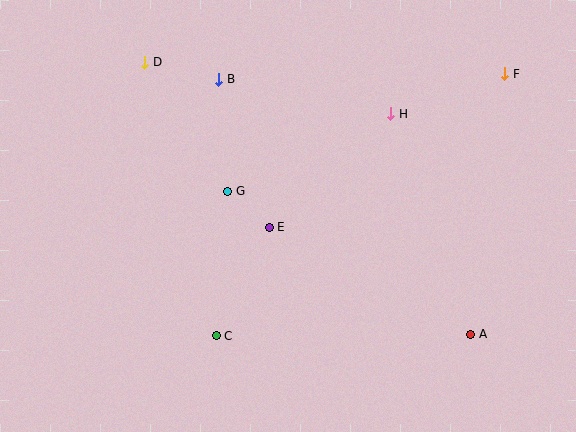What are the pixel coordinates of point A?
Point A is at (471, 334).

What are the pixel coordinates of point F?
Point F is at (505, 74).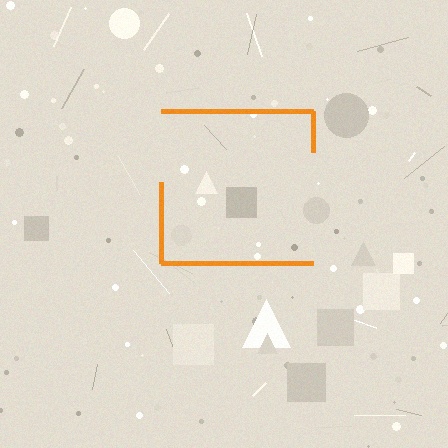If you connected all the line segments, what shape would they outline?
They would outline a square.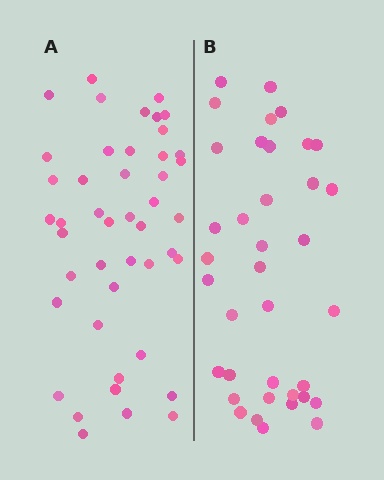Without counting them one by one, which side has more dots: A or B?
Region A (the left region) has more dots.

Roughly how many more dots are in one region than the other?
Region A has roughly 8 or so more dots than region B.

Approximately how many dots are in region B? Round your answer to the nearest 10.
About 40 dots. (The exact count is 37, which rounds to 40.)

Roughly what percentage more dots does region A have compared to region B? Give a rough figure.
About 20% more.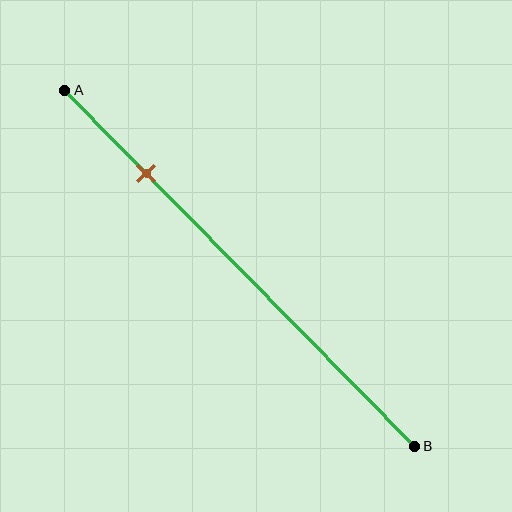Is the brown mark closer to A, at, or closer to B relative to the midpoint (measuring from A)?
The brown mark is closer to point A than the midpoint of segment AB.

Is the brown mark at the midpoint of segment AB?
No, the mark is at about 25% from A, not at the 50% midpoint.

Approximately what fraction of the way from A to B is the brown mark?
The brown mark is approximately 25% of the way from A to B.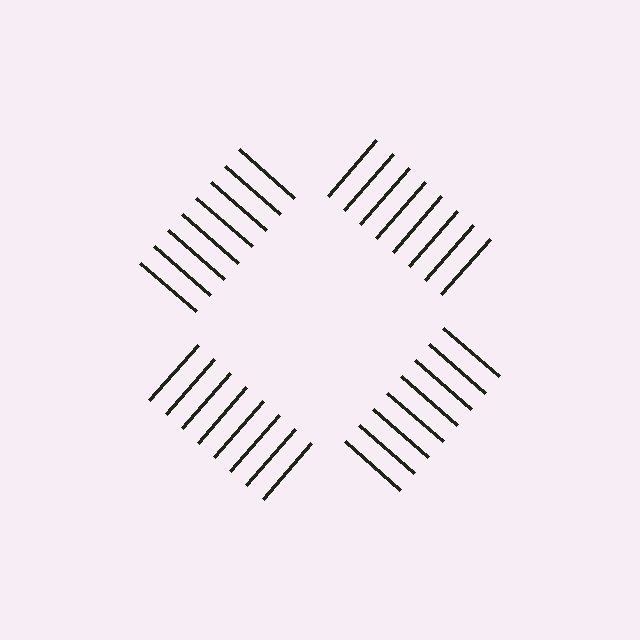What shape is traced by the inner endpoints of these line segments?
An illusory square — the line segments terminate on its edges but no continuous stroke is drawn.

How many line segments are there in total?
32 — 8 along each of the 4 edges.